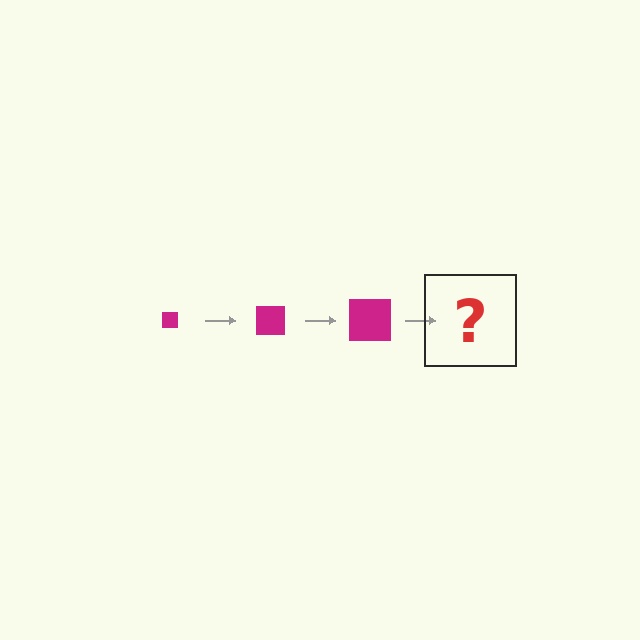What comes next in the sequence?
The next element should be a magenta square, larger than the previous one.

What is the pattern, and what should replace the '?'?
The pattern is that the square gets progressively larger each step. The '?' should be a magenta square, larger than the previous one.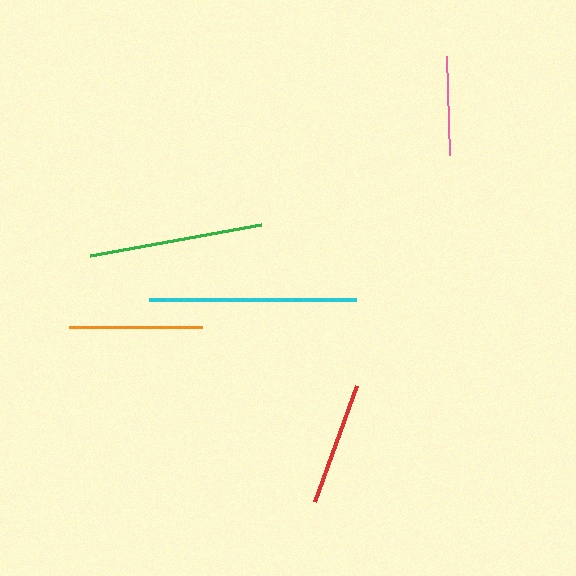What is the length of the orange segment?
The orange segment is approximately 133 pixels long.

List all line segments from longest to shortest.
From longest to shortest: cyan, green, orange, red, pink.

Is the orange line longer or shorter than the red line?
The orange line is longer than the red line.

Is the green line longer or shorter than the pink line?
The green line is longer than the pink line.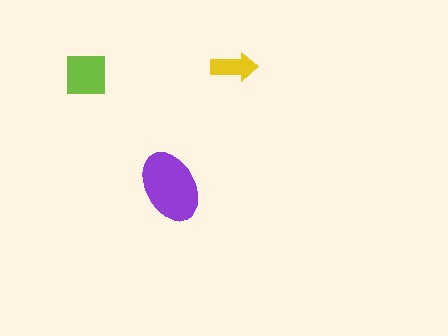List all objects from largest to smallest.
The purple ellipse, the lime square, the yellow arrow.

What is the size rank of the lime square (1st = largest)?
2nd.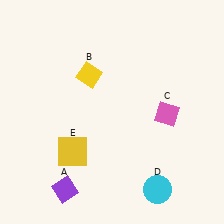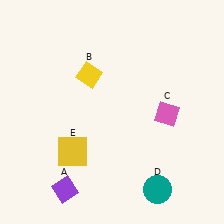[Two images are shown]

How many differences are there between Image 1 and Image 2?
There is 1 difference between the two images.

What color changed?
The circle (D) changed from cyan in Image 1 to teal in Image 2.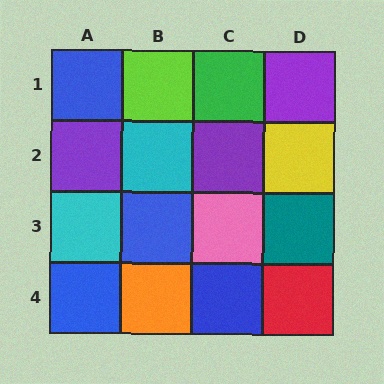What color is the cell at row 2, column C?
Purple.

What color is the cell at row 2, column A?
Purple.